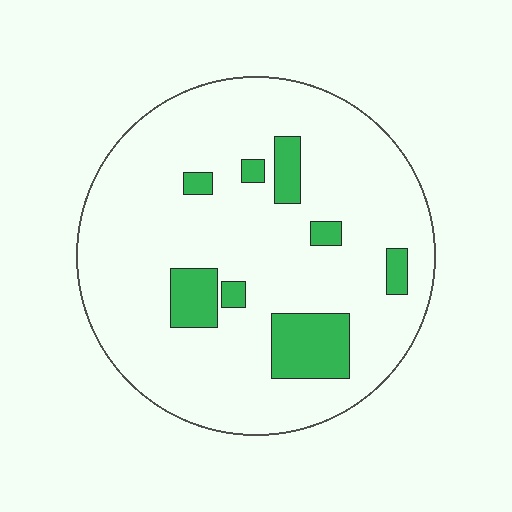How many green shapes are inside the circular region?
8.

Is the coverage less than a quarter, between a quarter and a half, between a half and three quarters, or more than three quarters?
Less than a quarter.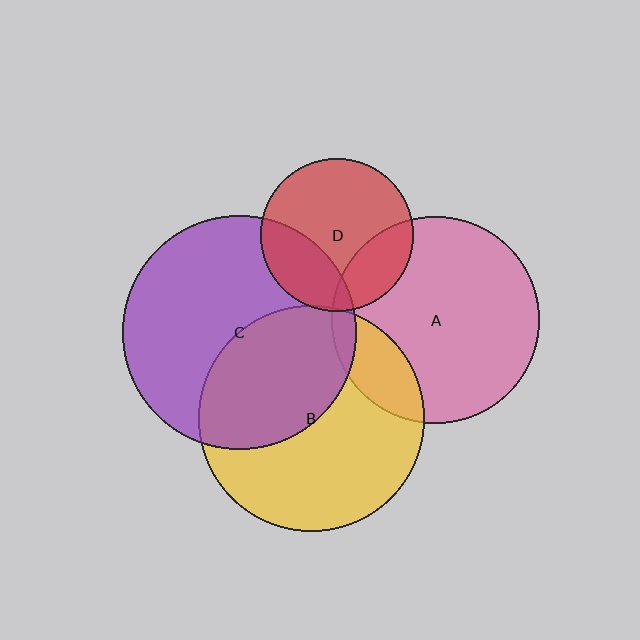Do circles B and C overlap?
Yes.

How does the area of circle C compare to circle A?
Approximately 1.3 times.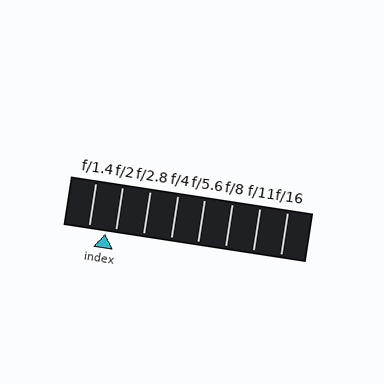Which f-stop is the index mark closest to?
The index mark is closest to f/2.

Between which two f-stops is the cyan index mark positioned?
The index mark is between f/1.4 and f/2.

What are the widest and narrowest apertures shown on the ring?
The widest aperture shown is f/1.4 and the narrowest is f/16.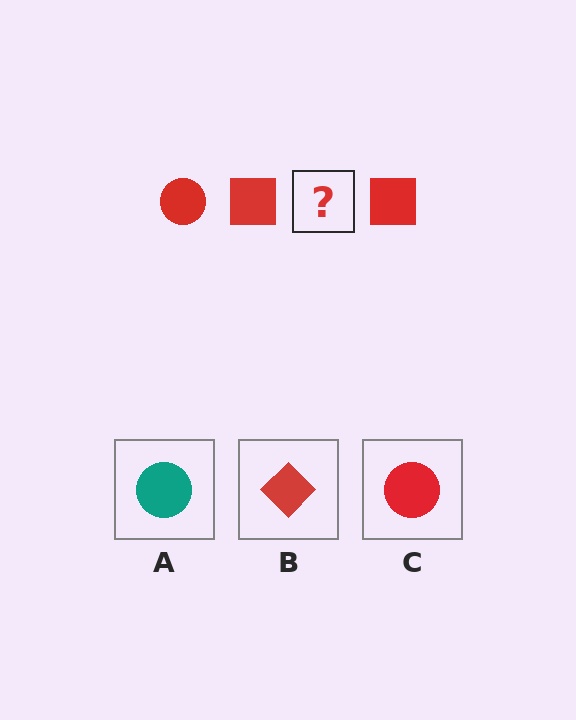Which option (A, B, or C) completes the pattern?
C.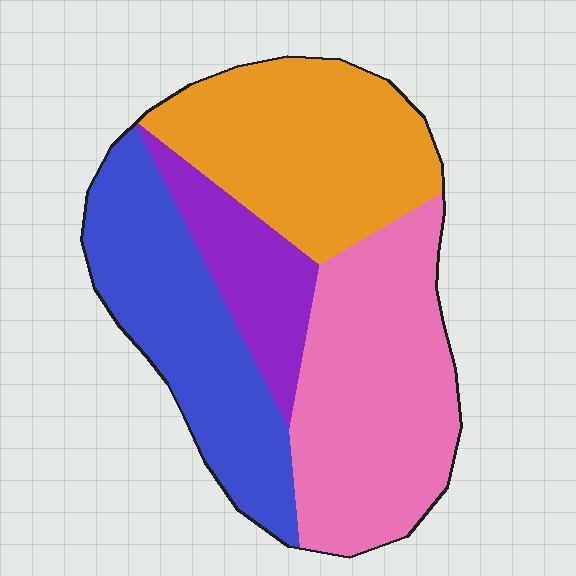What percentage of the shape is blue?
Blue takes up about one quarter (1/4) of the shape.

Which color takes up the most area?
Pink, at roughly 35%.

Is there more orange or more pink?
Pink.